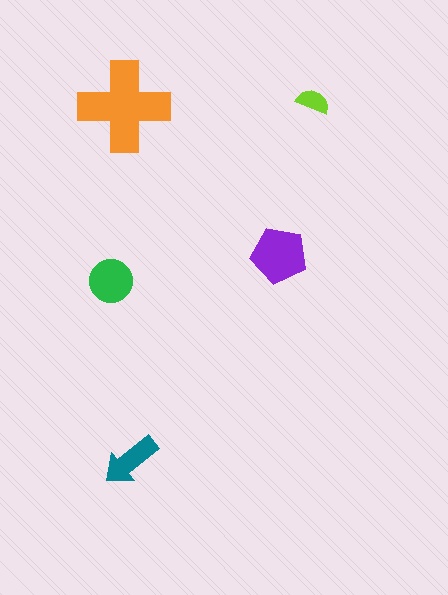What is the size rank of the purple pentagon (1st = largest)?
2nd.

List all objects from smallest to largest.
The lime semicircle, the teal arrow, the green circle, the purple pentagon, the orange cross.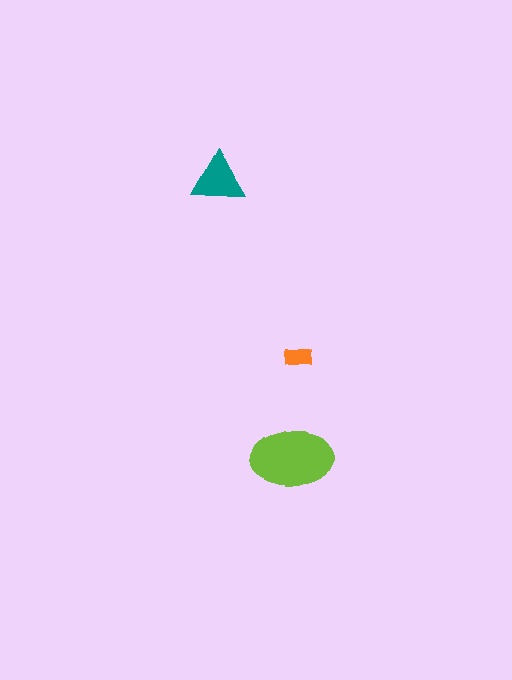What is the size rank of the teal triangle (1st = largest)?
2nd.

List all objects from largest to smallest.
The lime ellipse, the teal triangle, the orange rectangle.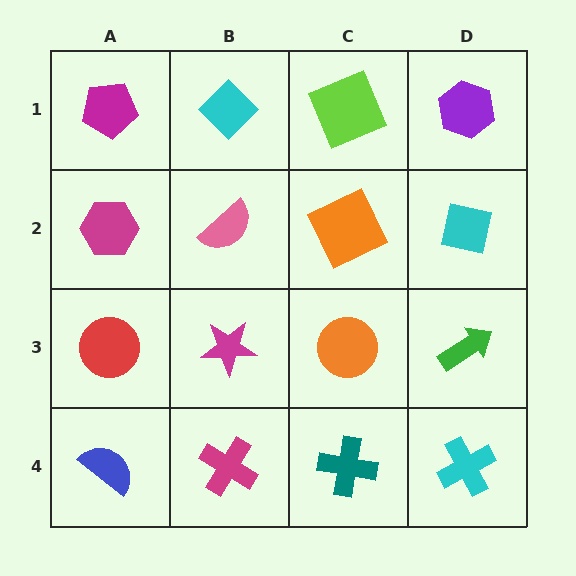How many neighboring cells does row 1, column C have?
3.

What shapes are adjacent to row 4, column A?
A red circle (row 3, column A), a magenta cross (row 4, column B).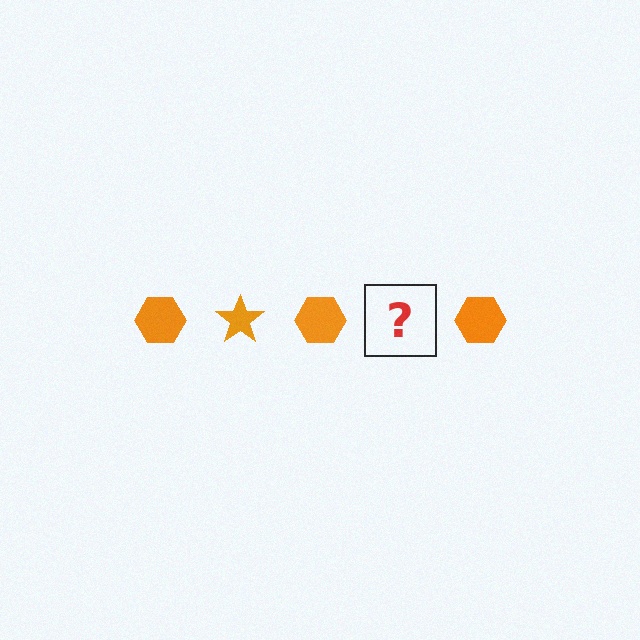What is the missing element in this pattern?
The missing element is an orange star.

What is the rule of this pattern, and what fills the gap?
The rule is that the pattern cycles through hexagon, star shapes in orange. The gap should be filled with an orange star.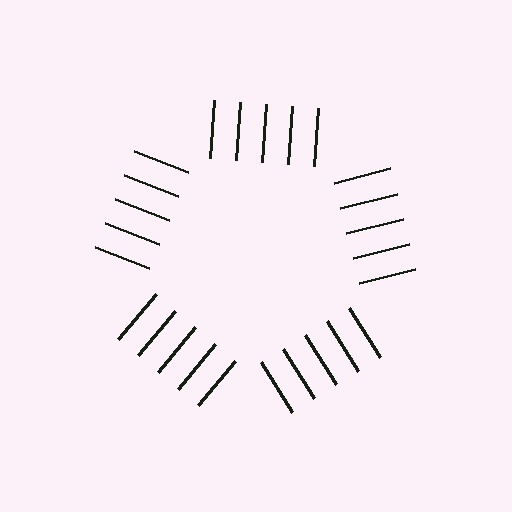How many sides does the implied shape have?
5 sides — the line-ends trace a pentagon.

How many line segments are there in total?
25 — 5 along each of the 5 edges.